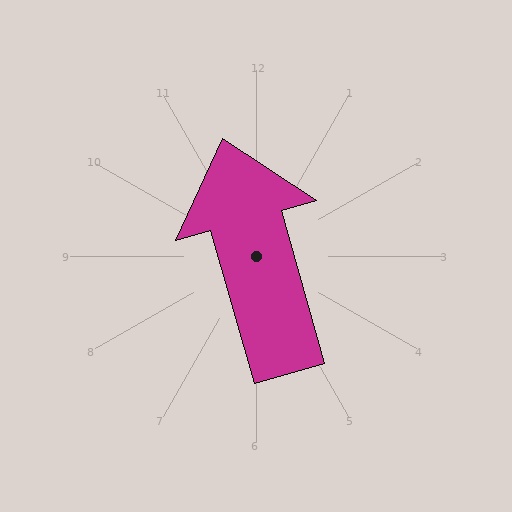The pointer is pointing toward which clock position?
Roughly 11 o'clock.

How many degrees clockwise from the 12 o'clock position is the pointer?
Approximately 344 degrees.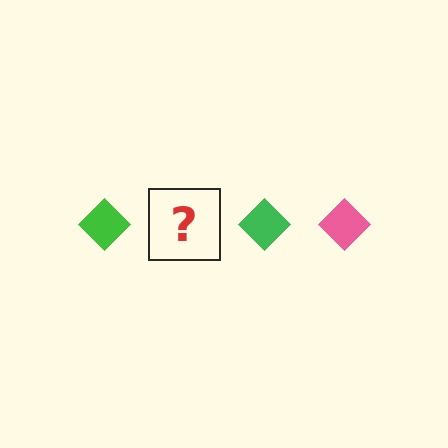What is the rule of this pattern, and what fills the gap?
The rule is that the pattern cycles through green, pink diamonds. The gap should be filled with a pink diamond.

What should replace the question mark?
The question mark should be replaced with a pink diamond.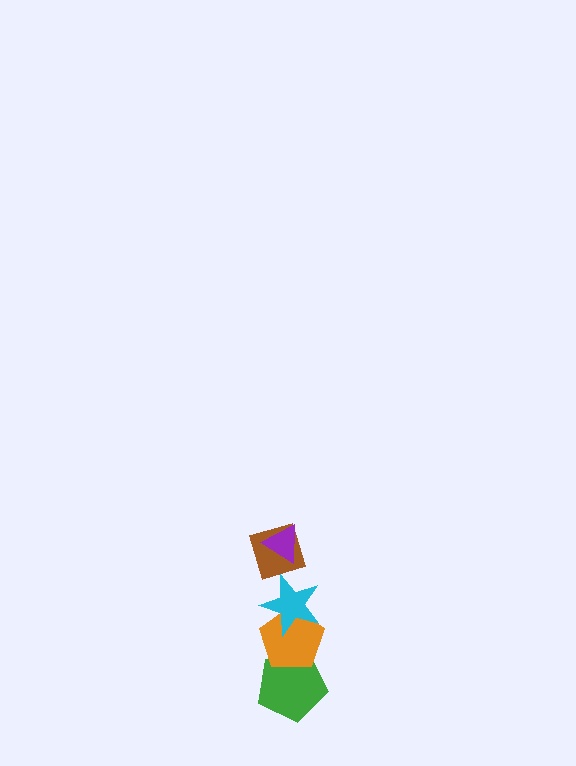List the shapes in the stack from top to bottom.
From top to bottom: the purple triangle, the brown diamond, the cyan star, the orange pentagon, the green pentagon.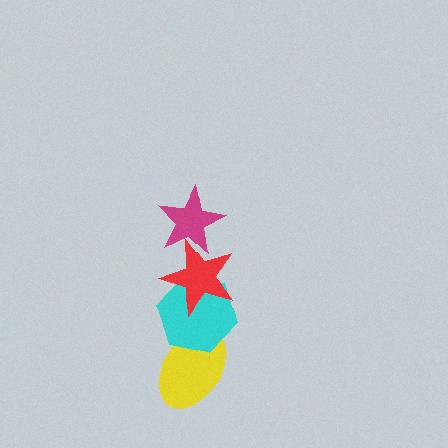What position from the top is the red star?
The red star is 2nd from the top.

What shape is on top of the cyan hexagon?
The red star is on top of the cyan hexagon.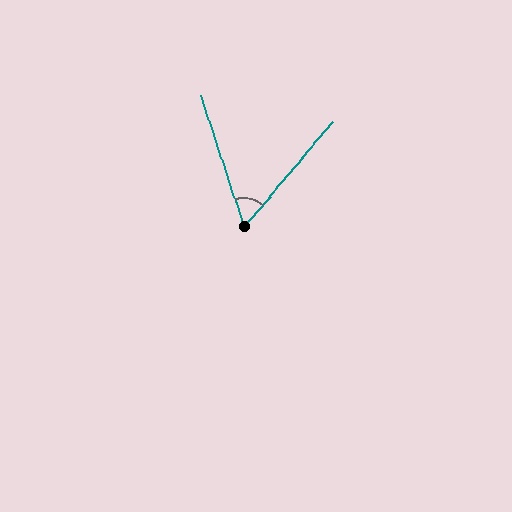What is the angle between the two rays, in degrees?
Approximately 59 degrees.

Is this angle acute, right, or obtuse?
It is acute.